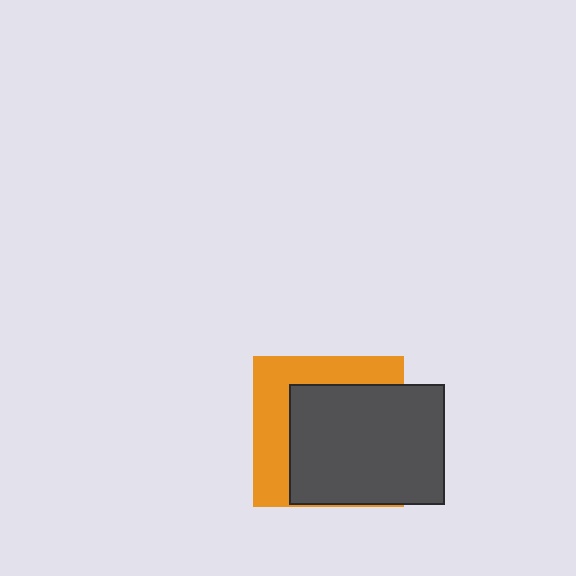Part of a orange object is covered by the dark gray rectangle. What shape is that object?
It is a square.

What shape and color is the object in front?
The object in front is a dark gray rectangle.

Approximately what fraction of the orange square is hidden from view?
Roughly 61% of the orange square is hidden behind the dark gray rectangle.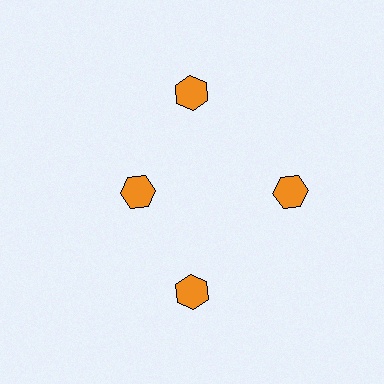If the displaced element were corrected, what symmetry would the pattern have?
It would have 4-fold rotational symmetry — the pattern would map onto itself every 90 degrees.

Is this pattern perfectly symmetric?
No. The 4 orange hexagons are arranged in a ring, but one element near the 9 o'clock position is pulled inward toward the center, breaking the 4-fold rotational symmetry.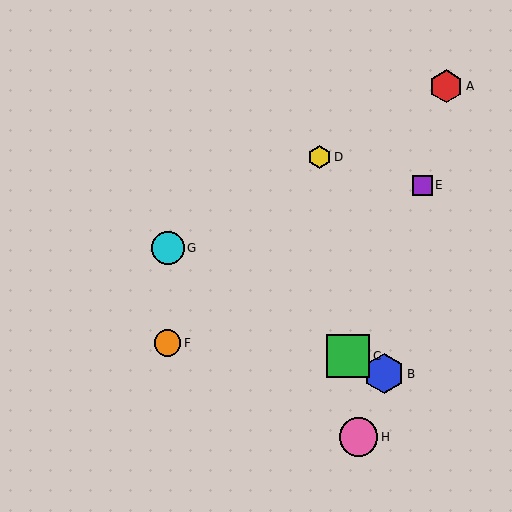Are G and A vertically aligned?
No, G is at x≈168 and A is at x≈446.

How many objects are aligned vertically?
2 objects (F, G) are aligned vertically.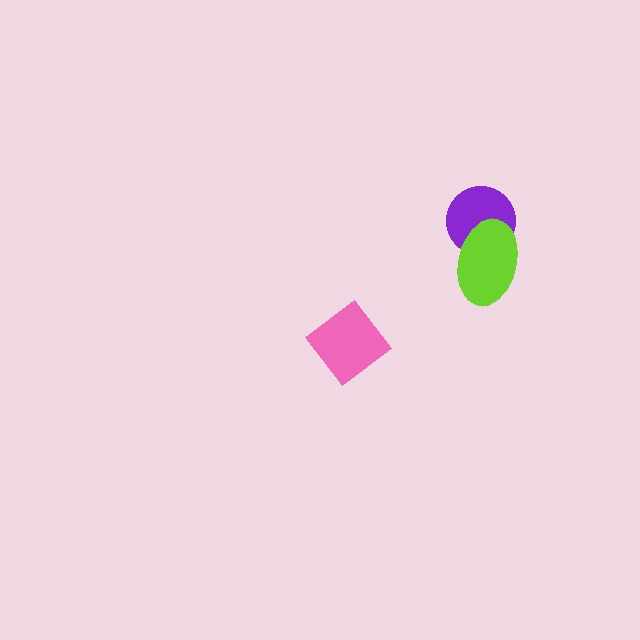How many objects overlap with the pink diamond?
0 objects overlap with the pink diamond.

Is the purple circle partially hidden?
Yes, it is partially covered by another shape.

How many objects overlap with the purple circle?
1 object overlaps with the purple circle.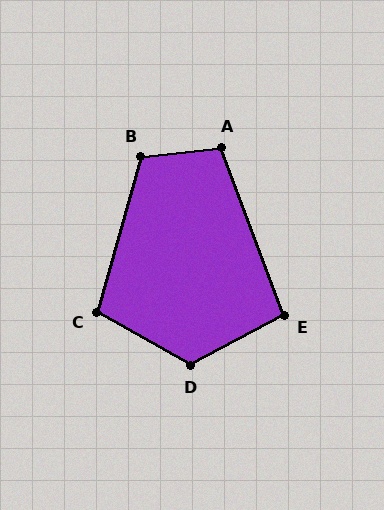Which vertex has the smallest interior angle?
E, at approximately 97 degrees.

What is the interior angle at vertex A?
Approximately 105 degrees (obtuse).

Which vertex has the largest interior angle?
D, at approximately 122 degrees.